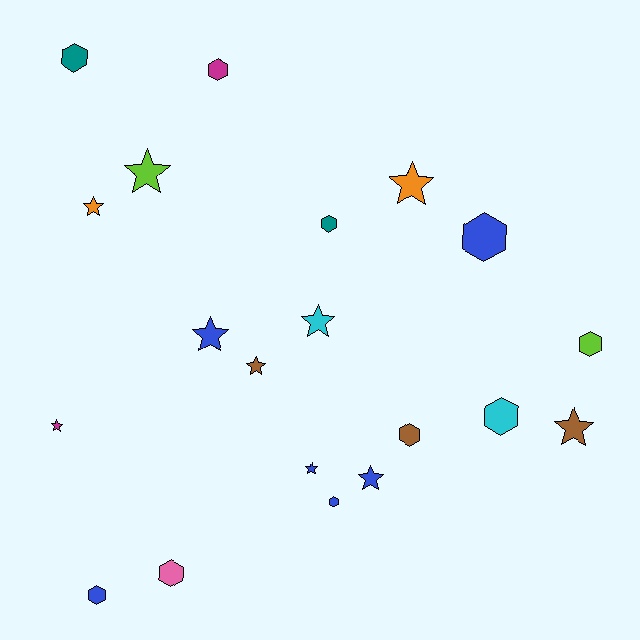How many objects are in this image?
There are 20 objects.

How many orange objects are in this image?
There are 2 orange objects.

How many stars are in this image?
There are 10 stars.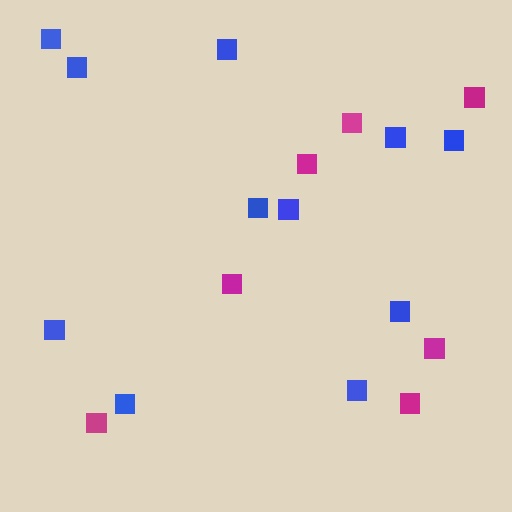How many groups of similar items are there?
There are 2 groups: one group of blue squares (11) and one group of magenta squares (7).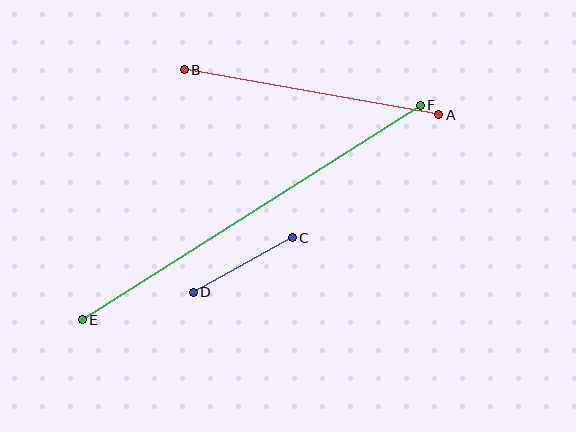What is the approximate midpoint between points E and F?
The midpoint is at approximately (251, 212) pixels.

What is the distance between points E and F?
The distance is approximately 401 pixels.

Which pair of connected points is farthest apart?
Points E and F are farthest apart.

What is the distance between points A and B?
The distance is approximately 259 pixels.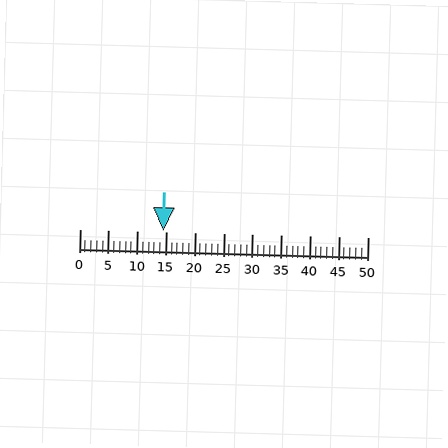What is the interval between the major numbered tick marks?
The major tick marks are spaced 5 units apart.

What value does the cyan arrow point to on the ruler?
The cyan arrow points to approximately 14.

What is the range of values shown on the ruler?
The ruler shows values from 0 to 50.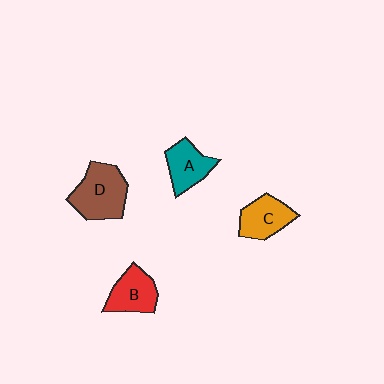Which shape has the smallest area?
Shape A (teal).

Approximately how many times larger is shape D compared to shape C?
Approximately 1.4 times.